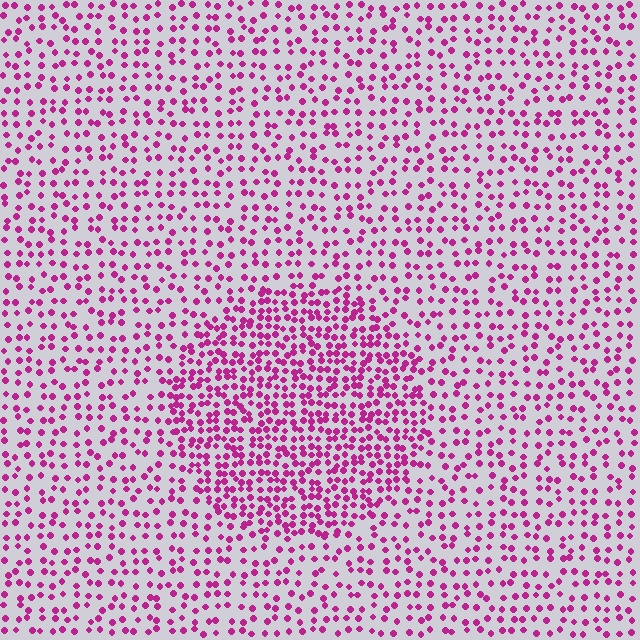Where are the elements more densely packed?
The elements are more densely packed inside the circle boundary.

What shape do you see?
I see a circle.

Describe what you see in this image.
The image contains small magenta elements arranged at two different densities. A circle-shaped region is visible where the elements are more densely packed than the surrounding area.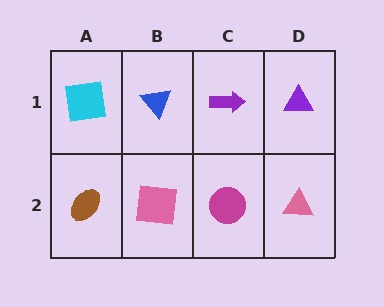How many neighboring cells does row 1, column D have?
2.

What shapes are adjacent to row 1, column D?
A pink triangle (row 2, column D), a purple arrow (row 1, column C).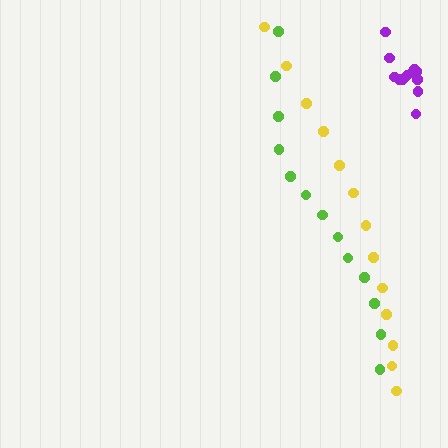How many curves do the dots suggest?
There are 3 distinct paths.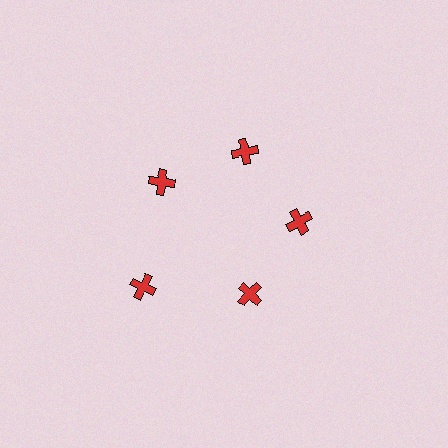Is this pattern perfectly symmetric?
No. The 5 red crosses are arranged in a ring, but one element near the 8 o'clock position is pushed outward from the center, breaking the 5-fold rotational symmetry.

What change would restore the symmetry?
The symmetry would be restored by moving it inward, back onto the ring so that all 5 crosses sit at equal angles and equal distance from the center.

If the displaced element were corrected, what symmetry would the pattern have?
It would have 5-fold rotational symmetry — the pattern would map onto itself every 72 degrees.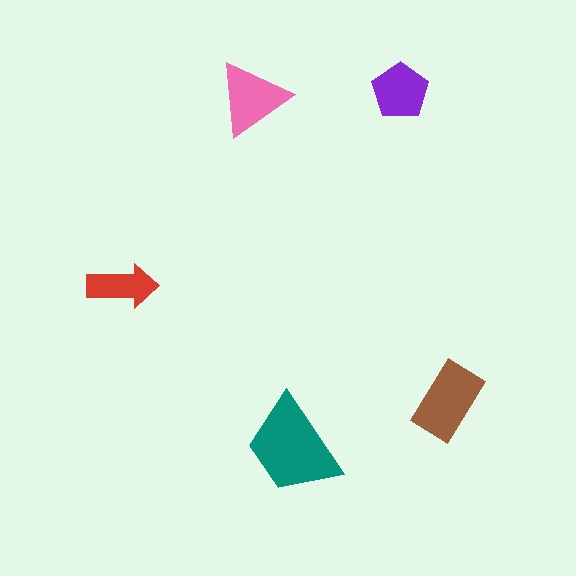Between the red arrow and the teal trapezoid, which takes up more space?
The teal trapezoid.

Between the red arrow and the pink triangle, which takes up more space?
The pink triangle.